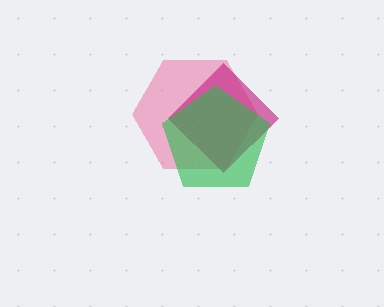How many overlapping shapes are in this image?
There are 3 overlapping shapes in the image.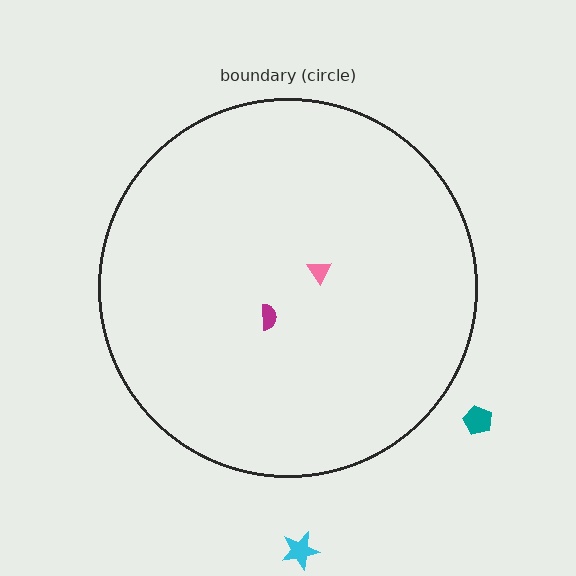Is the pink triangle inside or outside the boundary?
Inside.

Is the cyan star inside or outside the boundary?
Outside.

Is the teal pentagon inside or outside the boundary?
Outside.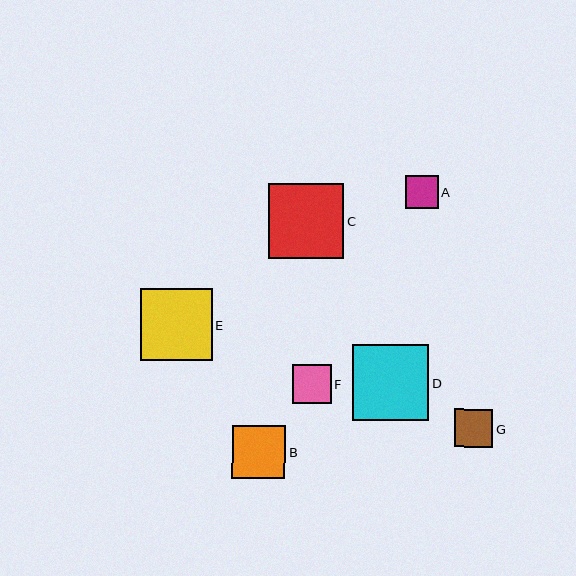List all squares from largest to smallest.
From largest to smallest: D, C, E, B, F, G, A.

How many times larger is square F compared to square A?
Square F is approximately 1.2 times the size of square A.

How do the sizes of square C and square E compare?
Square C and square E are approximately the same size.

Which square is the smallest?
Square A is the smallest with a size of approximately 33 pixels.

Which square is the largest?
Square D is the largest with a size of approximately 76 pixels.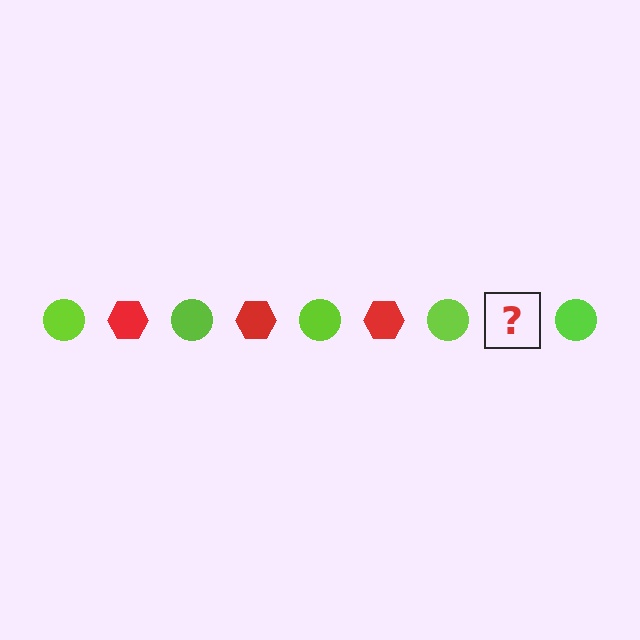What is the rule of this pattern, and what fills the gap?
The rule is that the pattern alternates between lime circle and red hexagon. The gap should be filled with a red hexagon.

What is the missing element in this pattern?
The missing element is a red hexagon.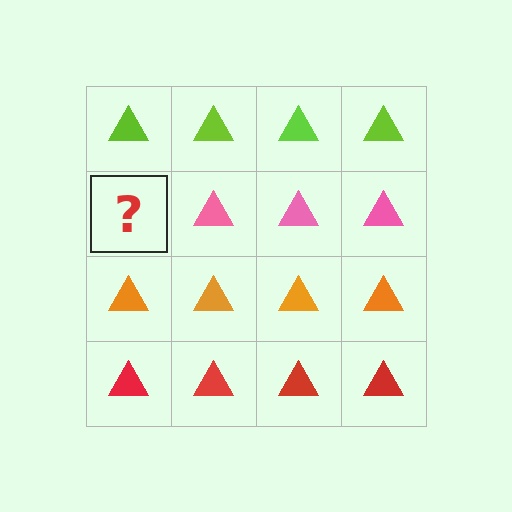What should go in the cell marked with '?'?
The missing cell should contain a pink triangle.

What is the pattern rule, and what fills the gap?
The rule is that each row has a consistent color. The gap should be filled with a pink triangle.